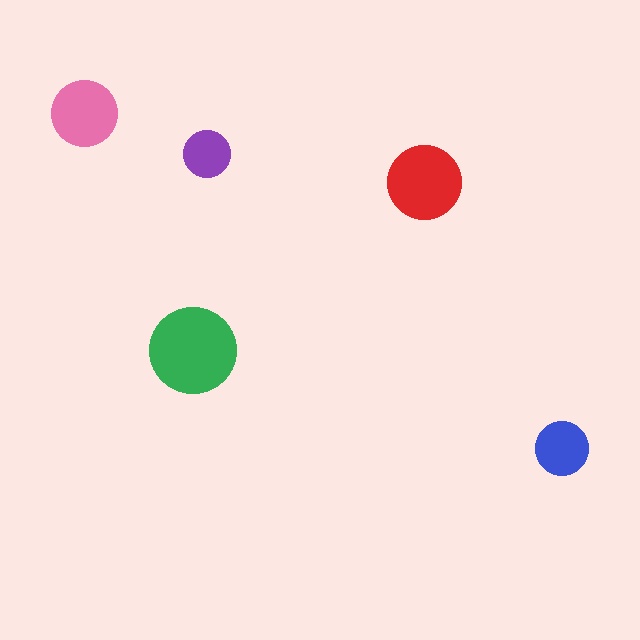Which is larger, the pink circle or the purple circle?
The pink one.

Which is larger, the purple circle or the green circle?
The green one.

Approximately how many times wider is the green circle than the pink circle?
About 1.5 times wider.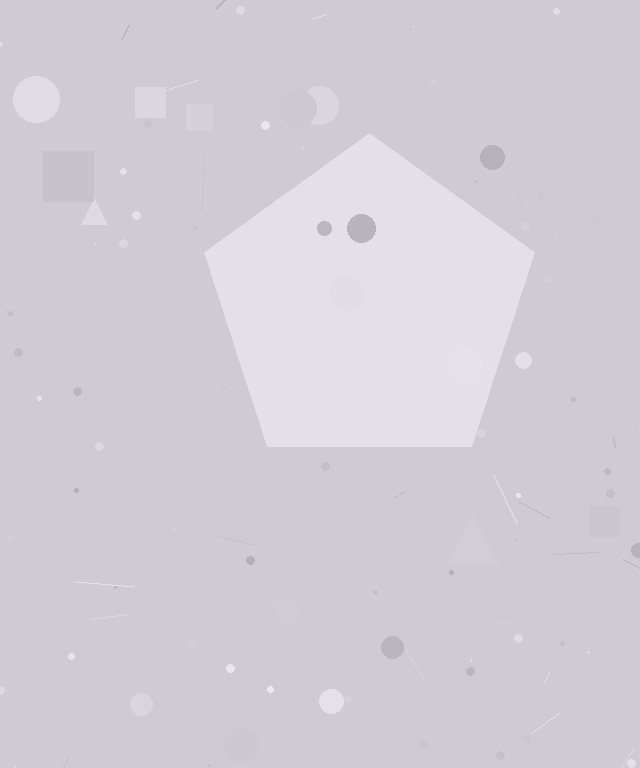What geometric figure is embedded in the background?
A pentagon is embedded in the background.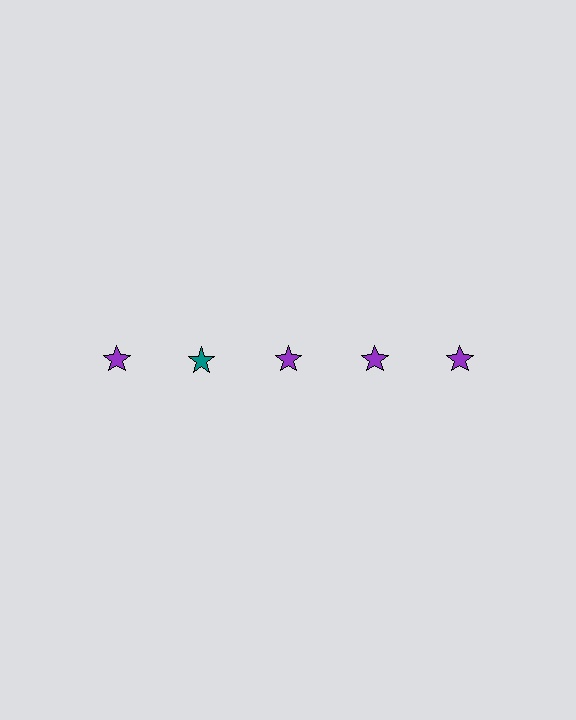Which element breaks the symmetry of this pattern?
The teal star in the top row, second from left column breaks the symmetry. All other shapes are purple stars.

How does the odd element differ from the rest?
It has a different color: teal instead of purple.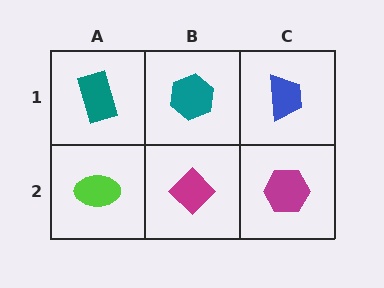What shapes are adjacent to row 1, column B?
A magenta diamond (row 2, column B), a teal rectangle (row 1, column A), a blue trapezoid (row 1, column C).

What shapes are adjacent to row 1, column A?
A lime ellipse (row 2, column A), a teal hexagon (row 1, column B).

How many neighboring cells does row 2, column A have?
2.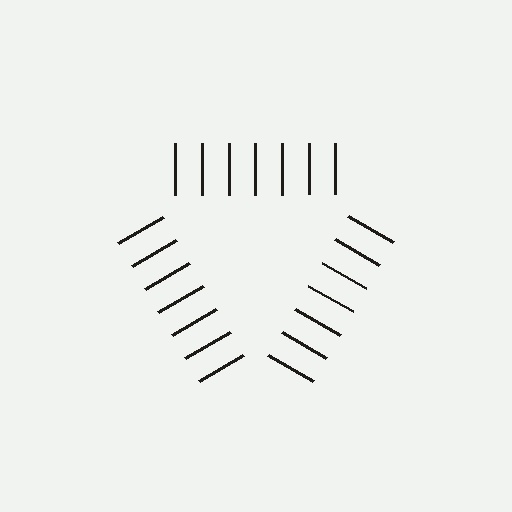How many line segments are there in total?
21 — 7 along each of the 3 edges.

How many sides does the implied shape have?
3 sides — the line-ends trace a triangle.